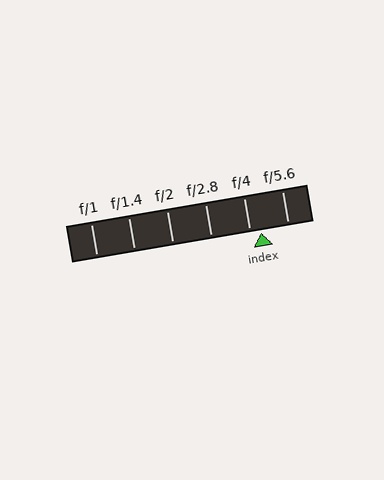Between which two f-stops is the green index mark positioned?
The index mark is between f/4 and f/5.6.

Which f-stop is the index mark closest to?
The index mark is closest to f/4.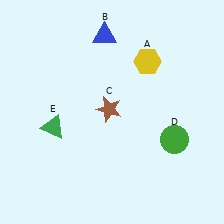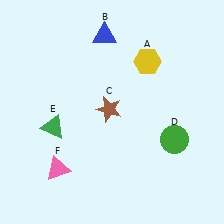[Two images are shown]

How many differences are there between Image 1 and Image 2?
There is 1 difference between the two images.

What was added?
A pink triangle (F) was added in Image 2.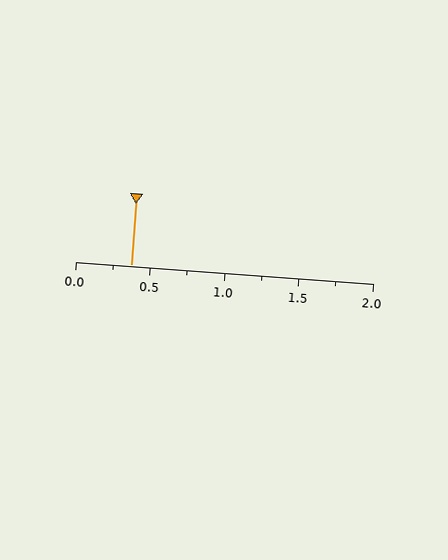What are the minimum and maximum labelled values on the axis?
The axis runs from 0.0 to 2.0.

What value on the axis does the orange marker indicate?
The marker indicates approximately 0.38.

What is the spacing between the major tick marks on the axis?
The major ticks are spaced 0.5 apart.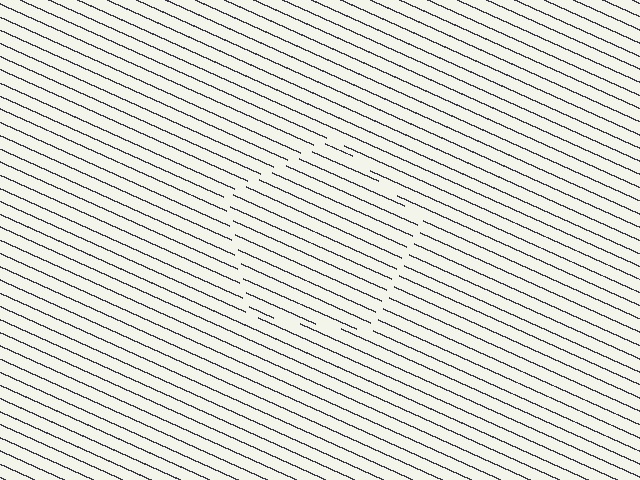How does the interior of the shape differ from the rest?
The interior of the shape contains the same grating, shifted by half a period — the contour is defined by the phase discontinuity where line-ends from the inner and outer gratings abut.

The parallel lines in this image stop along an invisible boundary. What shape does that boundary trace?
An illusory pentagon. The interior of the shape contains the same grating, shifted by half a period — the contour is defined by the phase discontinuity where line-ends from the inner and outer gratings abut.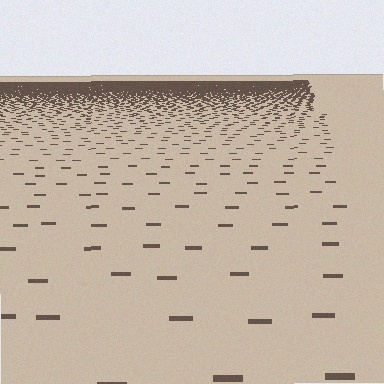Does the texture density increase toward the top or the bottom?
Density increases toward the top.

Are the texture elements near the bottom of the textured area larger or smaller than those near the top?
Larger. Near the bottom, elements are closer to the viewer and appear at a bigger on-screen size.